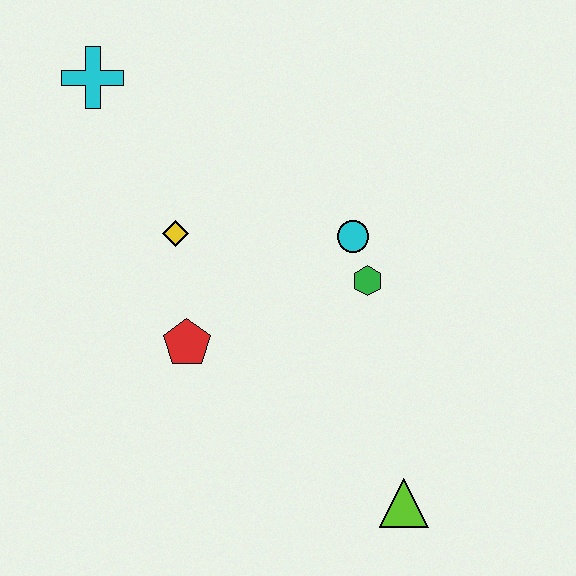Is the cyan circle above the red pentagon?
Yes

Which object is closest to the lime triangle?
The green hexagon is closest to the lime triangle.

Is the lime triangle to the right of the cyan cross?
Yes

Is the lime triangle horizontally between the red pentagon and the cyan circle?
No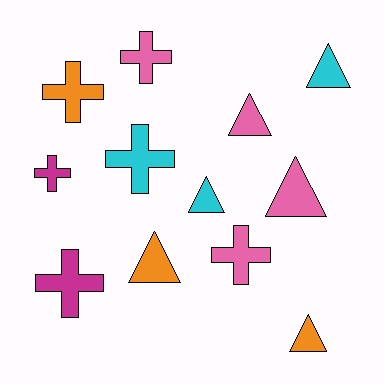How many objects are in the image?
There are 12 objects.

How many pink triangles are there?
There are 2 pink triangles.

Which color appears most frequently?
Pink, with 4 objects.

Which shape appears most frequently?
Triangle, with 6 objects.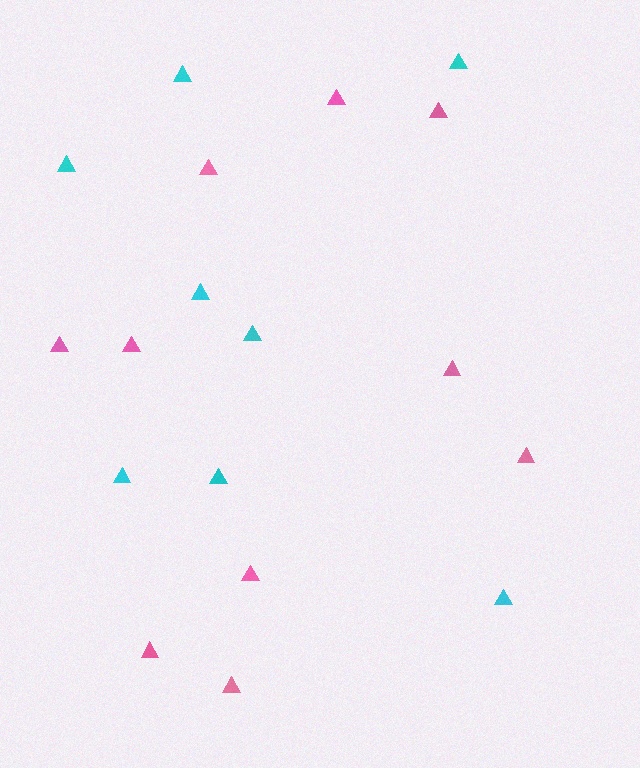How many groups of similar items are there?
There are 2 groups: one group of cyan triangles (8) and one group of pink triangles (10).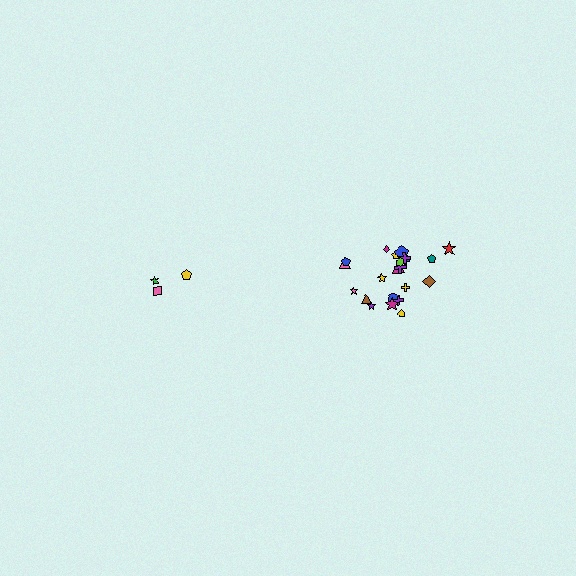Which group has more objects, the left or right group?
The right group.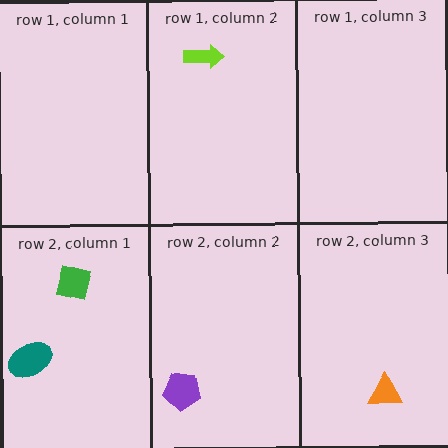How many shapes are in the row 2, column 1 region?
2.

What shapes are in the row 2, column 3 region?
The orange triangle.